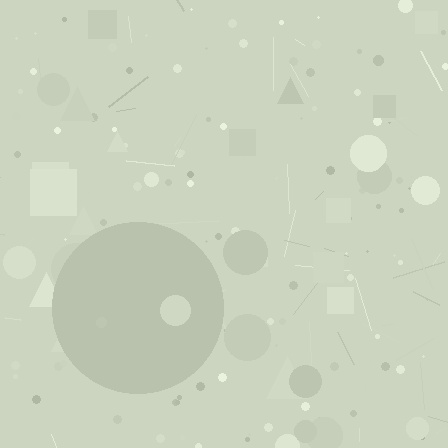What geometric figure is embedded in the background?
A circle is embedded in the background.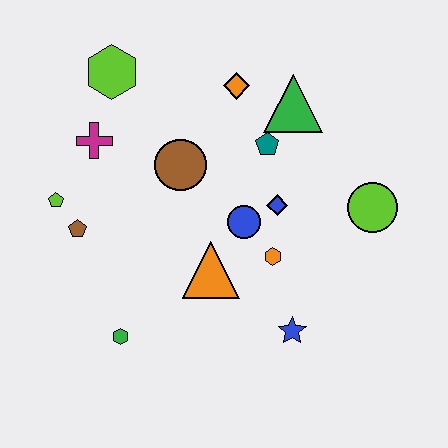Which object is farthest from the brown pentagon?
The lime circle is farthest from the brown pentagon.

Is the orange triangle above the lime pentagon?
No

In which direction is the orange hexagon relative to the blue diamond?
The orange hexagon is below the blue diamond.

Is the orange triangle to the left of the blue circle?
Yes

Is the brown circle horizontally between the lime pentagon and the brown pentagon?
No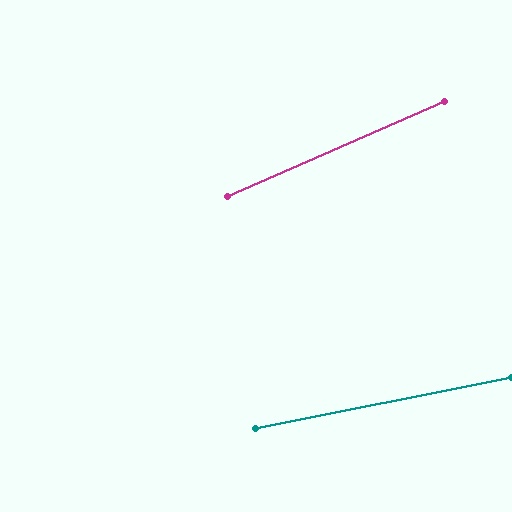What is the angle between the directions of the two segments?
Approximately 12 degrees.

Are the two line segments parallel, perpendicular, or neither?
Neither parallel nor perpendicular — they differ by about 12°.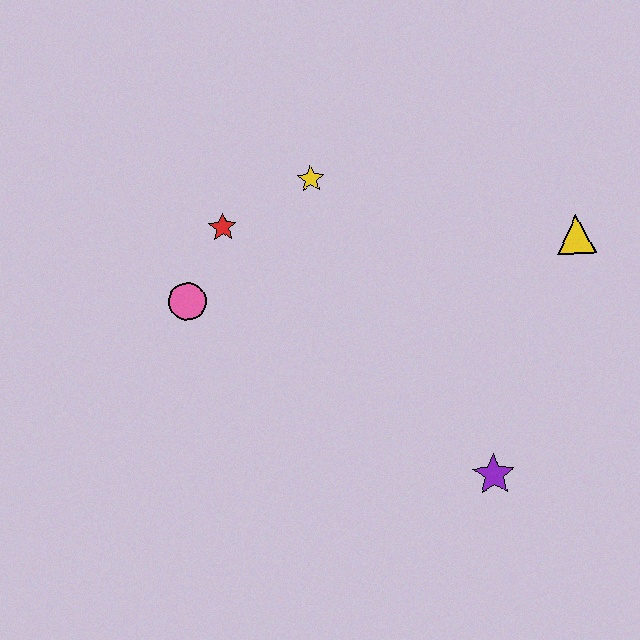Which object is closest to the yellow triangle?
The purple star is closest to the yellow triangle.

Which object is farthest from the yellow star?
The purple star is farthest from the yellow star.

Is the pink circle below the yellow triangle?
Yes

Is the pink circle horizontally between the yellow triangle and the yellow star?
No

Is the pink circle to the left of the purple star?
Yes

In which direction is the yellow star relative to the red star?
The yellow star is to the right of the red star.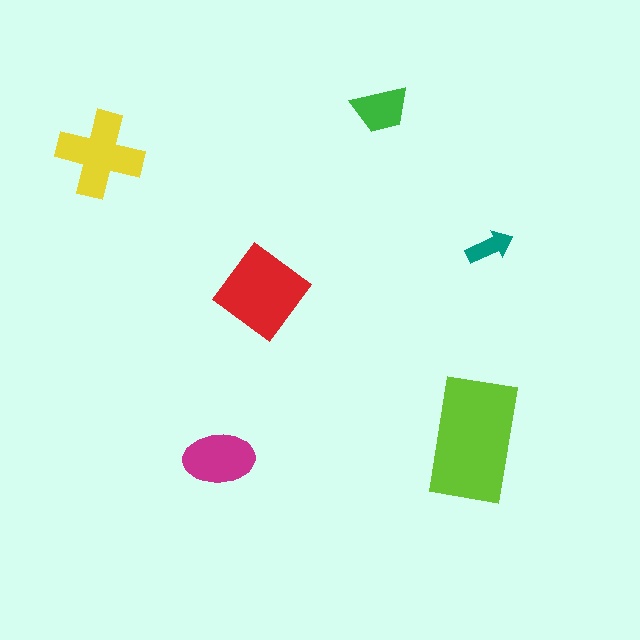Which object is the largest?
The lime rectangle.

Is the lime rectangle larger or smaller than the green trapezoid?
Larger.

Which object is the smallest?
The teal arrow.